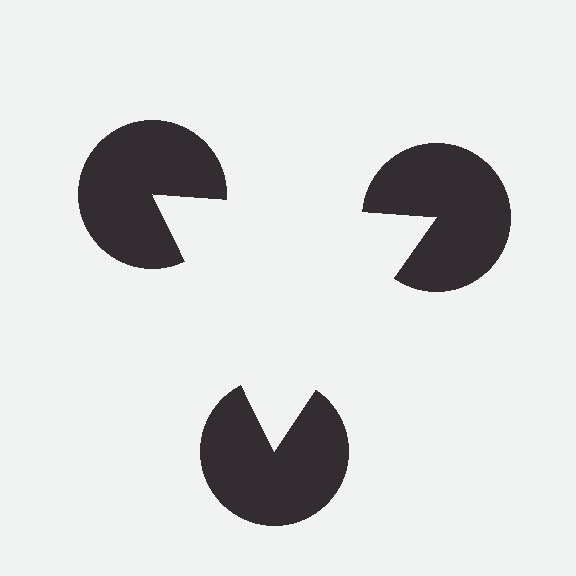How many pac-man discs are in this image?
There are 3 — one at each vertex of the illusory triangle.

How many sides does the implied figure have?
3 sides.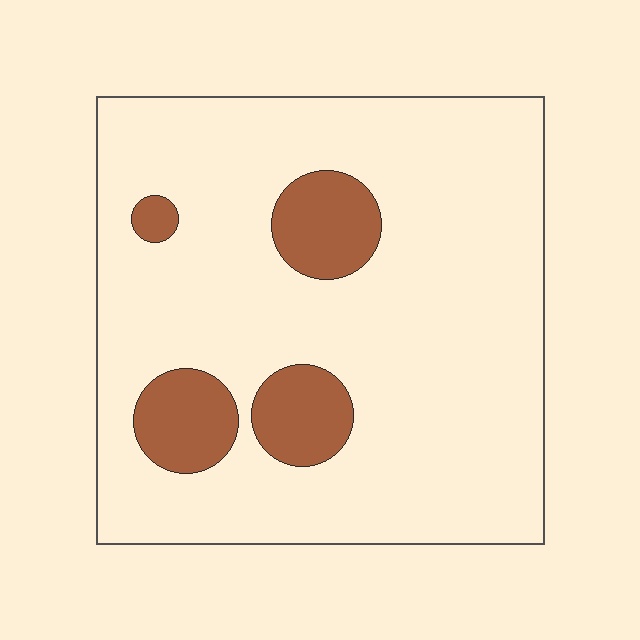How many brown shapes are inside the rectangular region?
4.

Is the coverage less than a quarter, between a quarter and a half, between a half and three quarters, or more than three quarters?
Less than a quarter.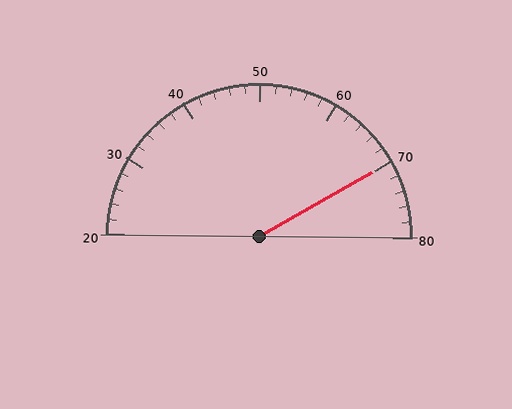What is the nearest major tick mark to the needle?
The nearest major tick mark is 70.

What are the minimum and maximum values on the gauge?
The gauge ranges from 20 to 80.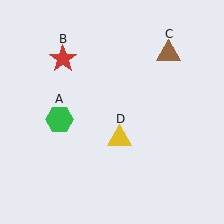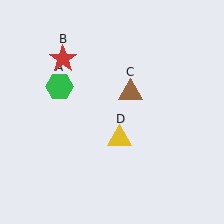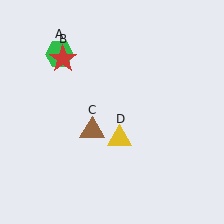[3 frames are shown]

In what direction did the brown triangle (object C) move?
The brown triangle (object C) moved down and to the left.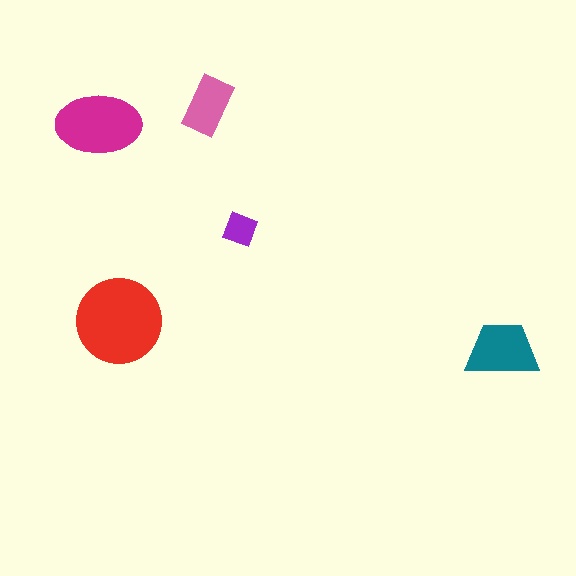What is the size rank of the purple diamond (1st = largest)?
5th.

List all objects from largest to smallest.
The red circle, the magenta ellipse, the teal trapezoid, the pink rectangle, the purple diamond.